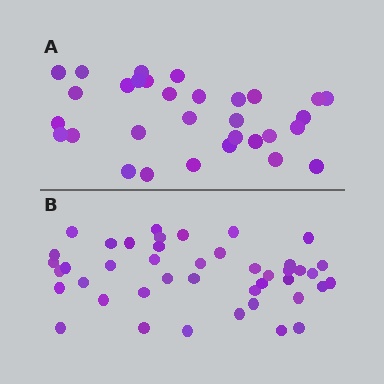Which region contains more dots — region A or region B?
Region B (the bottom region) has more dots.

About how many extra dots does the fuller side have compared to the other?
Region B has roughly 12 or so more dots than region A.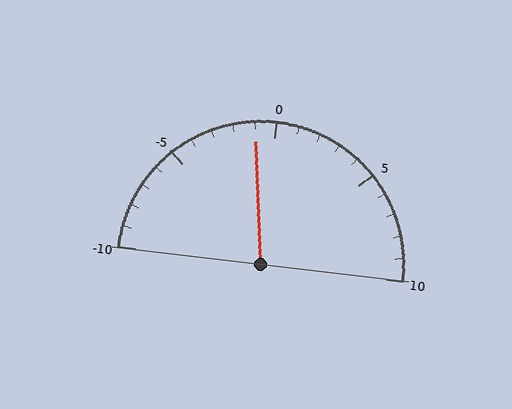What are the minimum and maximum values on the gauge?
The gauge ranges from -10 to 10.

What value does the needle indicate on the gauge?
The needle indicates approximately -1.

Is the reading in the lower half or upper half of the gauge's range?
The reading is in the lower half of the range (-10 to 10).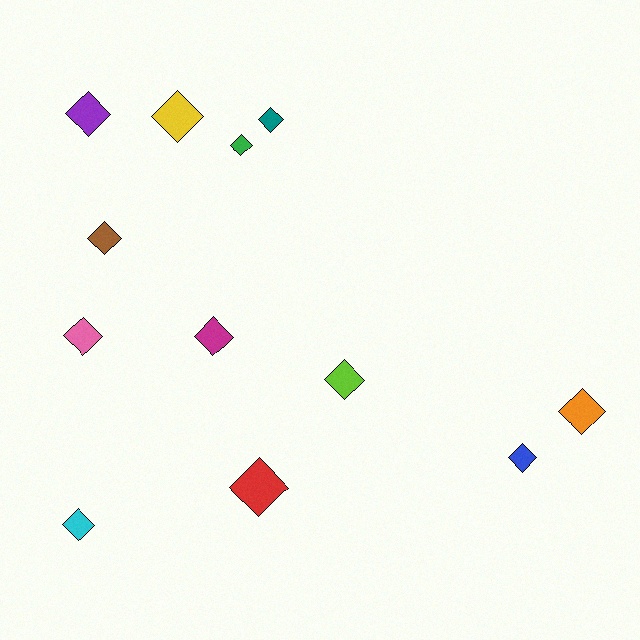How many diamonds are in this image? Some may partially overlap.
There are 12 diamonds.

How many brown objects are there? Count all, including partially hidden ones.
There is 1 brown object.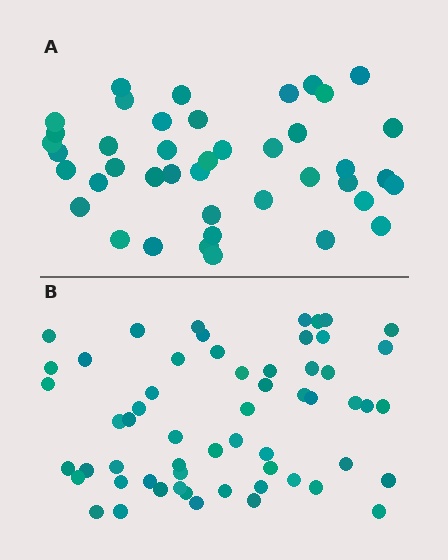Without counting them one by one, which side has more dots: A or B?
Region B (the bottom region) has more dots.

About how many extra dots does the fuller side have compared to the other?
Region B has approximately 15 more dots than region A.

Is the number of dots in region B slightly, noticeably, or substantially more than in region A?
Region B has noticeably more, but not dramatically so. The ratio is roughly 1.4 to 1.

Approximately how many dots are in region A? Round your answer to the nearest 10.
About 40 dots. (The exact count is 42, which rounds to 40.)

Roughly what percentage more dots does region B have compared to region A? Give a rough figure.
About 40% more.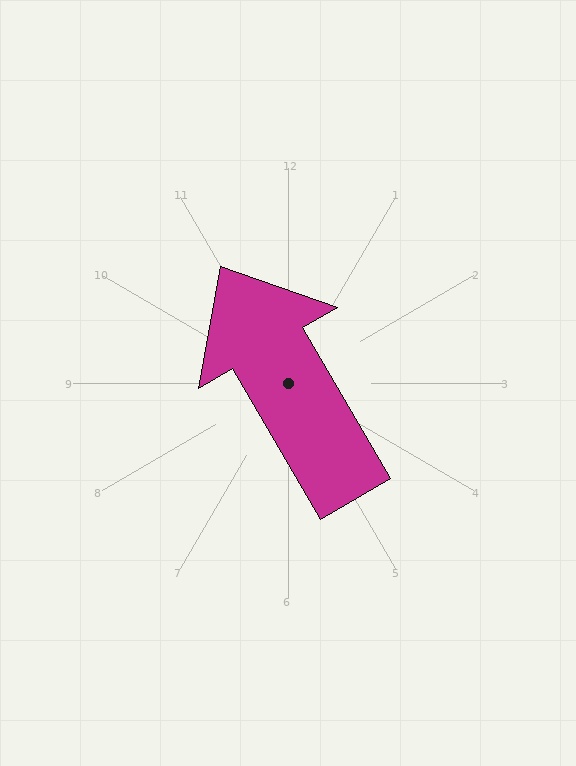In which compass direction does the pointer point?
Northwest.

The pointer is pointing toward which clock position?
Roughly 11 o'clock.